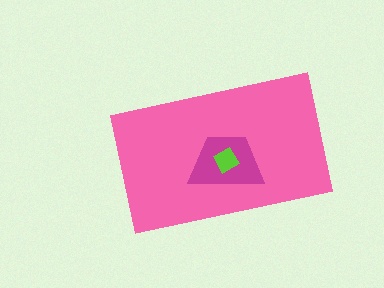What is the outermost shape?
The pink rectangle.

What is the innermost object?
The lime diamond.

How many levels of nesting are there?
3.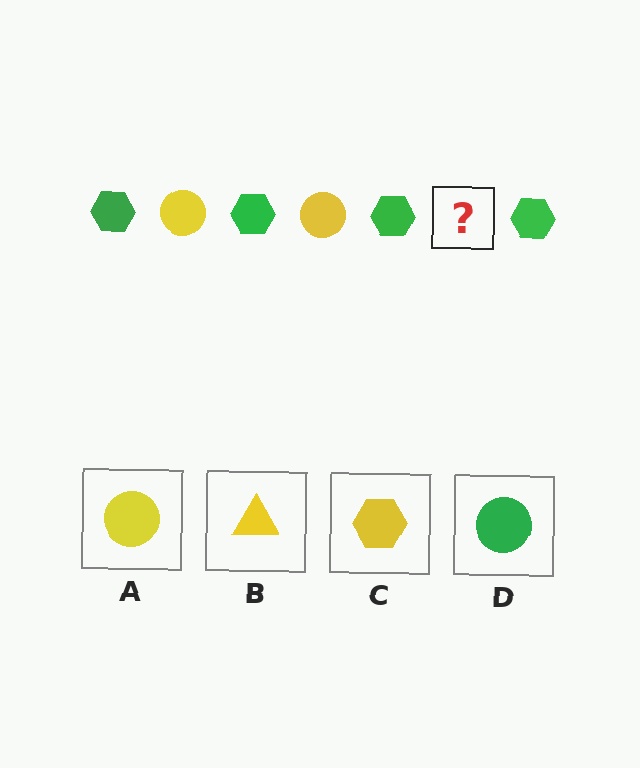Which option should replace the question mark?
Option A.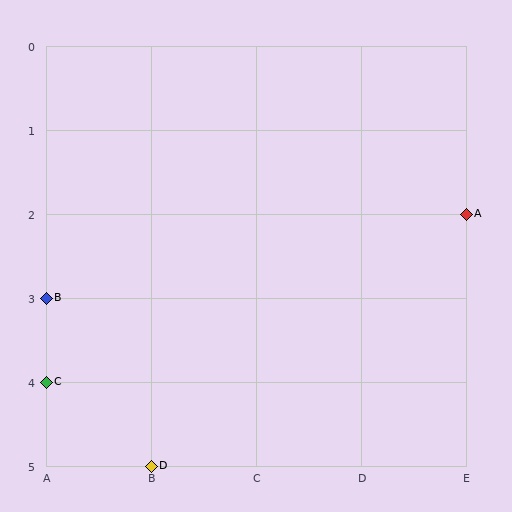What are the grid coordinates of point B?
Point B is at grid coordinates (A, 3).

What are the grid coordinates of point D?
Point D is at grid coordinates (B, 5).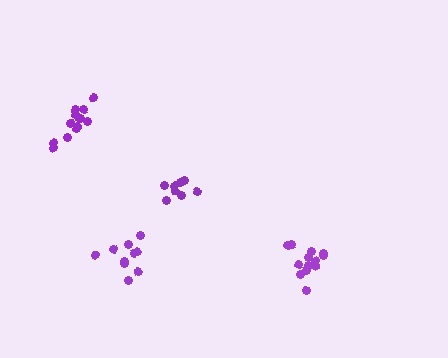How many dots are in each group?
Group 1: 10 dots, Group 2: 8 dots, Group 3: 13 dots, Group 4: 13 dots (44 total).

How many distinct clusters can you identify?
There are 4 distinct clusters.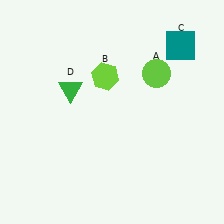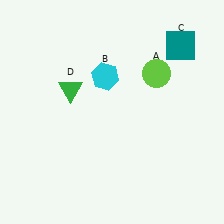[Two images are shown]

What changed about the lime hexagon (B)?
In Image 1, B is lime. In Image 2, it changed to cyan.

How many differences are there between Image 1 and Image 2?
There is 1 difference between the two images.